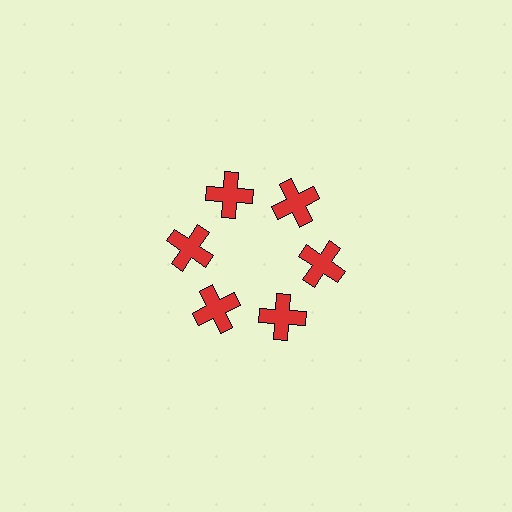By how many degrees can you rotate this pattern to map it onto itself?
The pattern maps onto itself every 60 degrees of rotation.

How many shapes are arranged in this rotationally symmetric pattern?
There are 6 shapes, arranged in 6 groups of 1.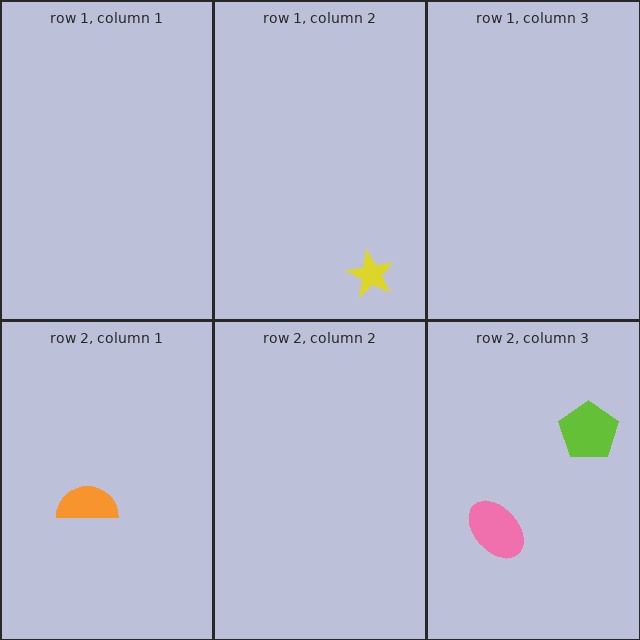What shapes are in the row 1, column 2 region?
The yellow star.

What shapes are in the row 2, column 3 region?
The lime pentagon, the pink ellipse.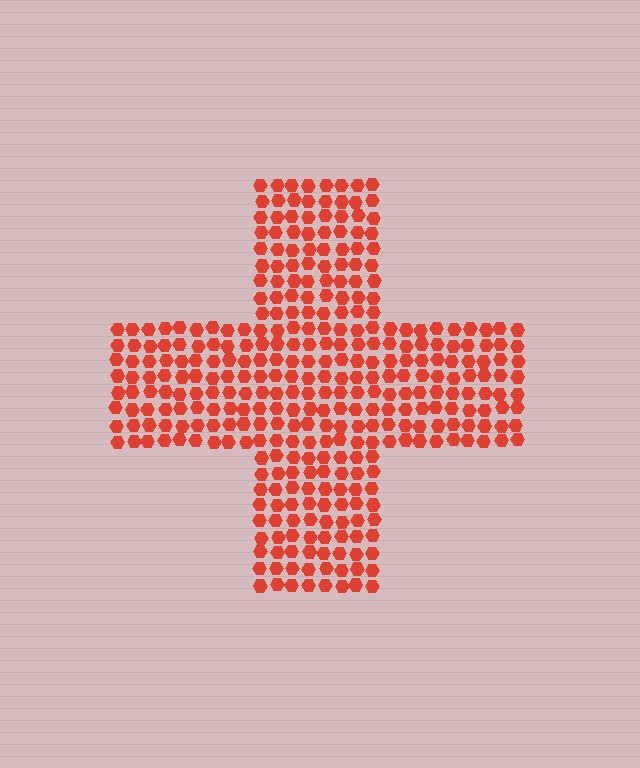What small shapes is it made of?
It is made of small hexagons.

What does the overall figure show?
The overall figure shows a cross.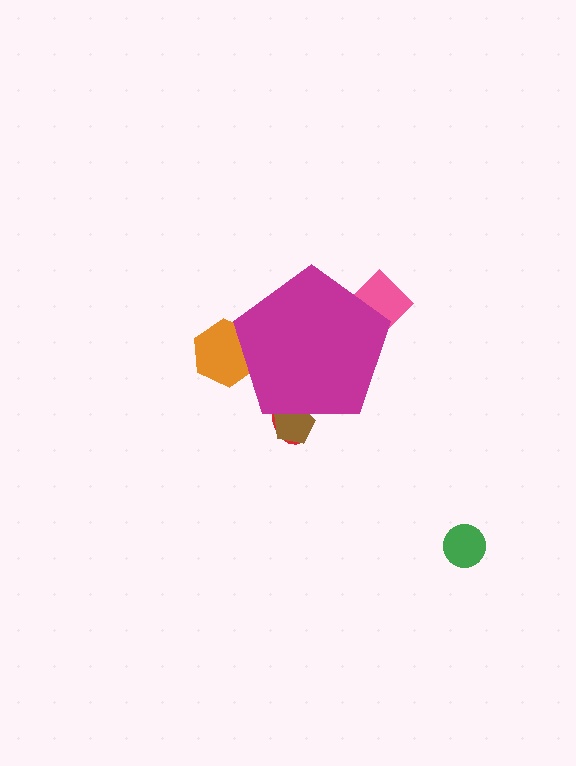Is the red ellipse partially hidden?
Yes, the red ellipse is partially hidden behind the magenta pentagon.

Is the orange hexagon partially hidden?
Yes, the orange hexagon is partially hidden behind the magenta pentagon.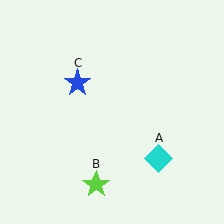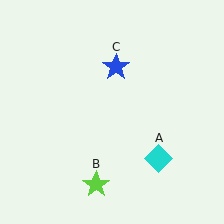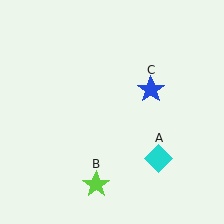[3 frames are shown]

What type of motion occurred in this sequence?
The blue star (object C) rotated clockwise around the center of the scene.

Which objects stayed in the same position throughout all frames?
Cyan diamond (object A) and lime star (object B) remained stationary.